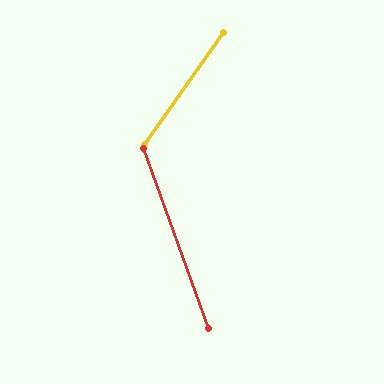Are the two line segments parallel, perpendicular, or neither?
Neither parallel nor perpendicular — they differ by about 55°.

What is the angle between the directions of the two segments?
Approximately 55 degrees.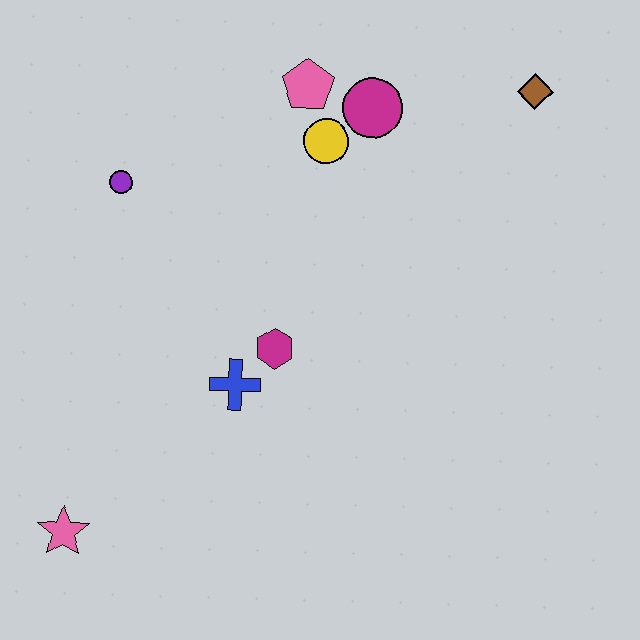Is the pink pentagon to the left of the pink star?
No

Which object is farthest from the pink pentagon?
The pink star is farthest from the pink pentagon.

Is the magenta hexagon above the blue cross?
Yes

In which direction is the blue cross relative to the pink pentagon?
The blue cross is below the pink pentagon.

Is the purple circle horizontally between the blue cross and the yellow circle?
No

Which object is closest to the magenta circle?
The yellow circle is closest to the magenta circle.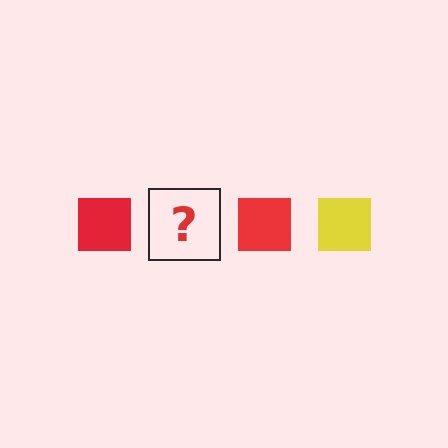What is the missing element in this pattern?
The missing element is a yellow square.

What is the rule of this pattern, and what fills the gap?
The rule is that the pattern cycles through red, yellow squares. The gap should be filled with a yellow square.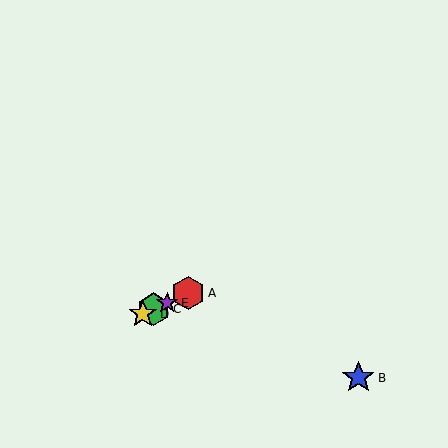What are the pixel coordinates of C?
Object C is at (153, 309).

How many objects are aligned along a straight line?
4 objects (A, C, D, E) are aligned along a straight line.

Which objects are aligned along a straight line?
Objects A, C, D, E are aligned along a straight line.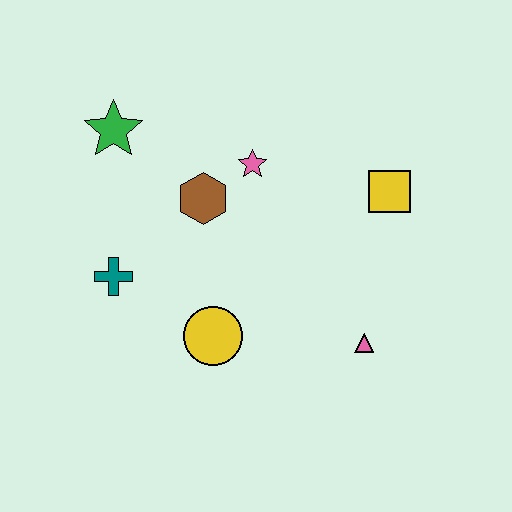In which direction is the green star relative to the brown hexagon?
The green star is to the left of the brown hexagon.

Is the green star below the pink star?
No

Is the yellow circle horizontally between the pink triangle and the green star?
Yes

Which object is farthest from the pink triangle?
The green star is farthest from the pink triangle.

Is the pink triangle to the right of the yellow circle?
Yes